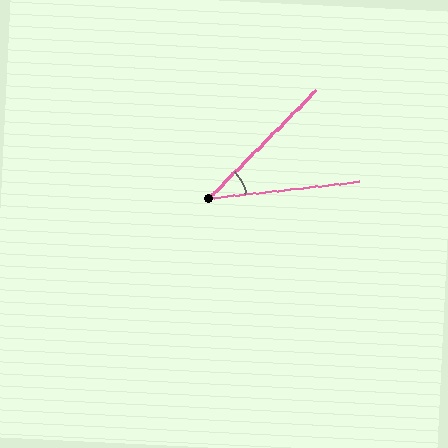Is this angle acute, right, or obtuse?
It is acute.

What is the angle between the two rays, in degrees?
Approximately 39 degrees.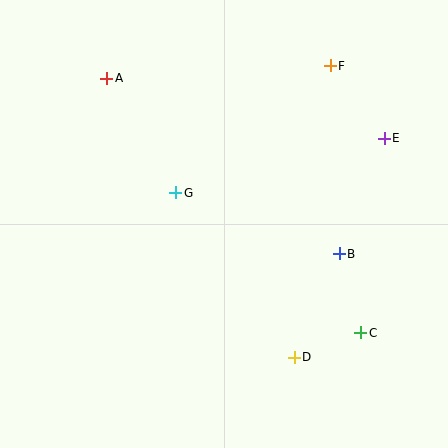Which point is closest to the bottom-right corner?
Point C is closest to the bottom-right corner.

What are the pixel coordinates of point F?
Point F is at (330, 66).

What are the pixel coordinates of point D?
Point D is at (294, 357).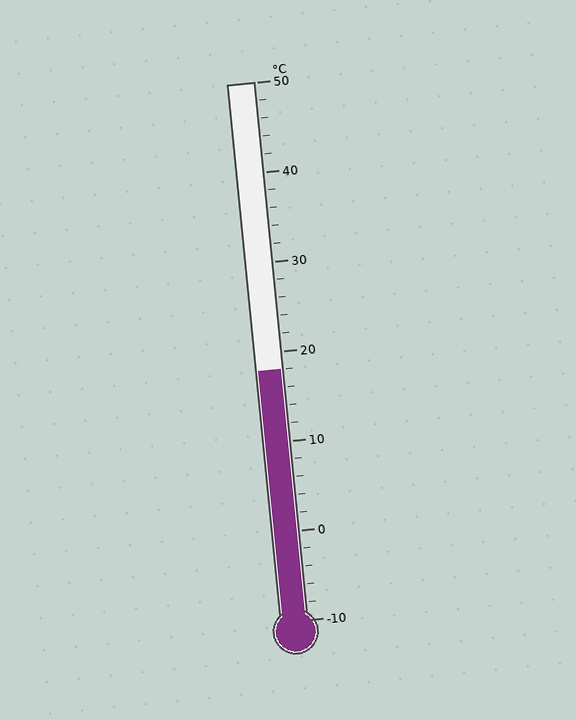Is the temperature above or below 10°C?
The temperature is above 10°C.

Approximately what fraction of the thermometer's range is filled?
The thermometer is filled to approximately 45% of its range.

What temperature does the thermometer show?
The thermometer shows approximately 18°C.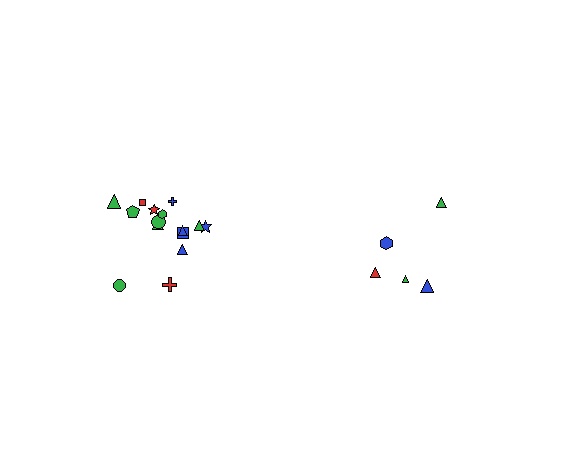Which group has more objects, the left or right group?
The left group.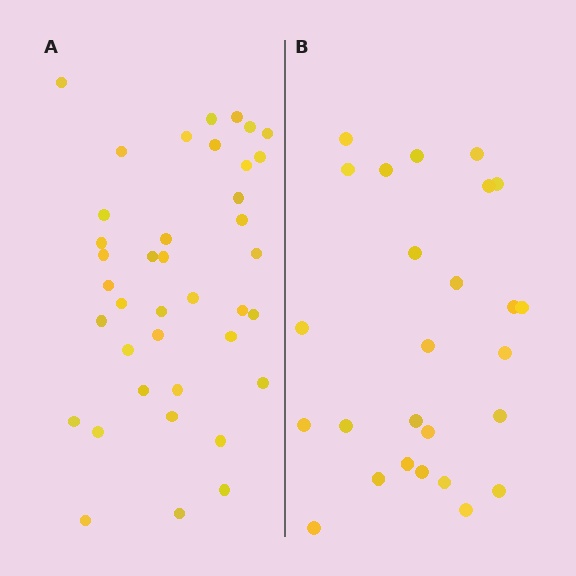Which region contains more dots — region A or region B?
Region A (the left region) has more dots.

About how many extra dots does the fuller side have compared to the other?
Region A has approximately 15 more dots than region B.